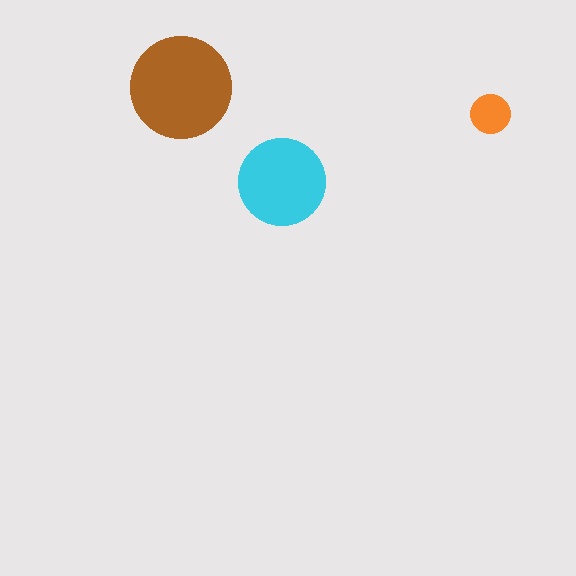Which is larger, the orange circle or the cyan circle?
The cyan one.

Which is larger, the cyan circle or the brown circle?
The brown one.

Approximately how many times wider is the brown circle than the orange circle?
About 2.5 times wider.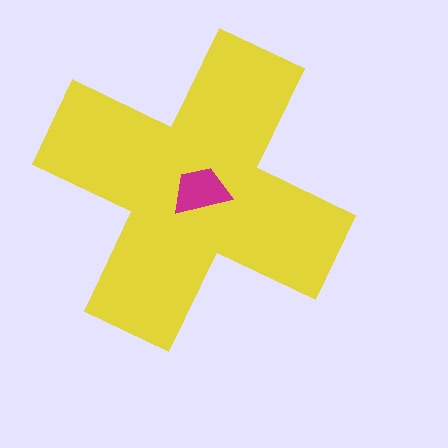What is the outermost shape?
The yellow cross.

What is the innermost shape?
The magenta trapezoid.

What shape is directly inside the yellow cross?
The magenta trapezoid.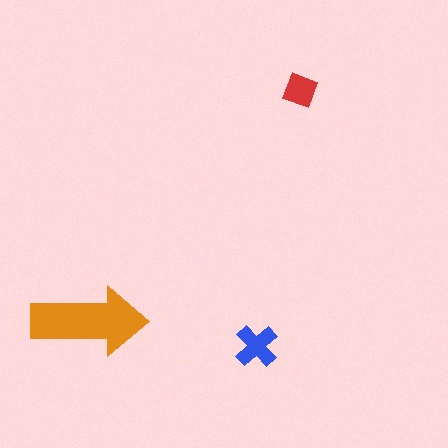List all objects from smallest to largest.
The red diamond, the blue cross, the orange arrow.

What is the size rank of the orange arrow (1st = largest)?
1st.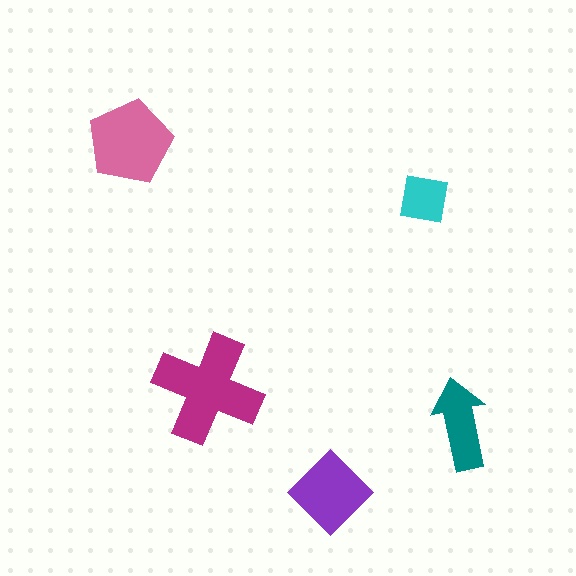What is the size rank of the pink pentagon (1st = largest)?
2nd.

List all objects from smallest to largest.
The cyan square, the teal arrow, the purple diamond, the pink pentagon, the magenta cross.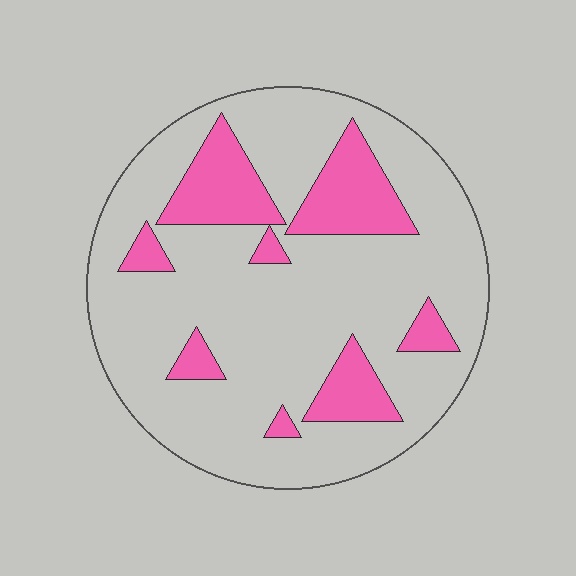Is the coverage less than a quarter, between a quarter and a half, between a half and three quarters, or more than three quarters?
Less than a quarter.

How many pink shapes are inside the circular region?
8.